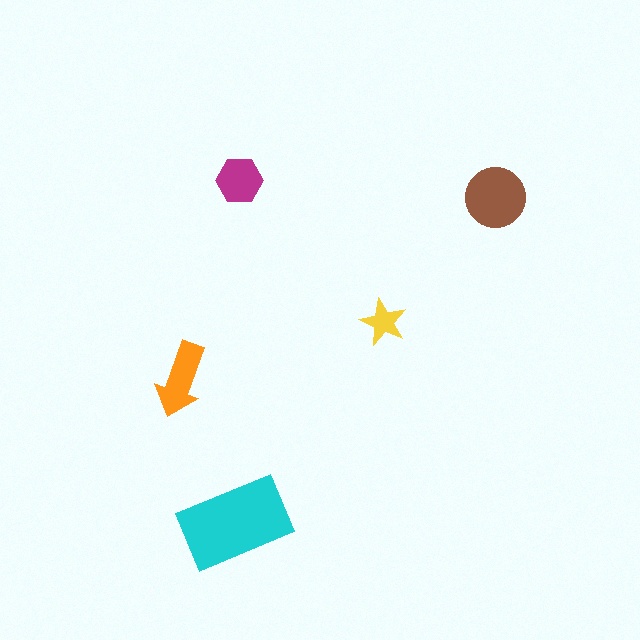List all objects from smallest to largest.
The yellow star, the magenta hexagon, the orange arrow, the brown circle, the cyan rectangle.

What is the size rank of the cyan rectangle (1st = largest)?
1st.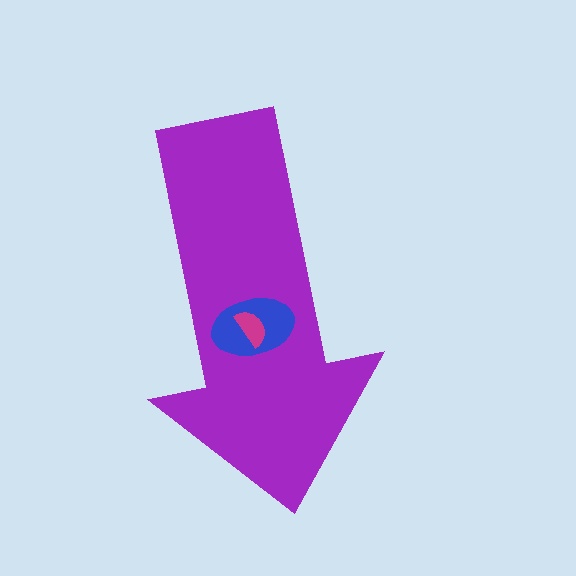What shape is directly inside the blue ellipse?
The magenta semicircle.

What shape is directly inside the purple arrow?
The blue ellipse.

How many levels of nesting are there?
3.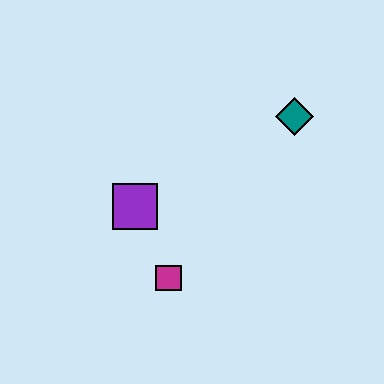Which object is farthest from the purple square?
The teal diamond is farthest from the purple square.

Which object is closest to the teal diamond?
The purple square is closest to the teal diamond.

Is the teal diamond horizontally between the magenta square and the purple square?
No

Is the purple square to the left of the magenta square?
Yes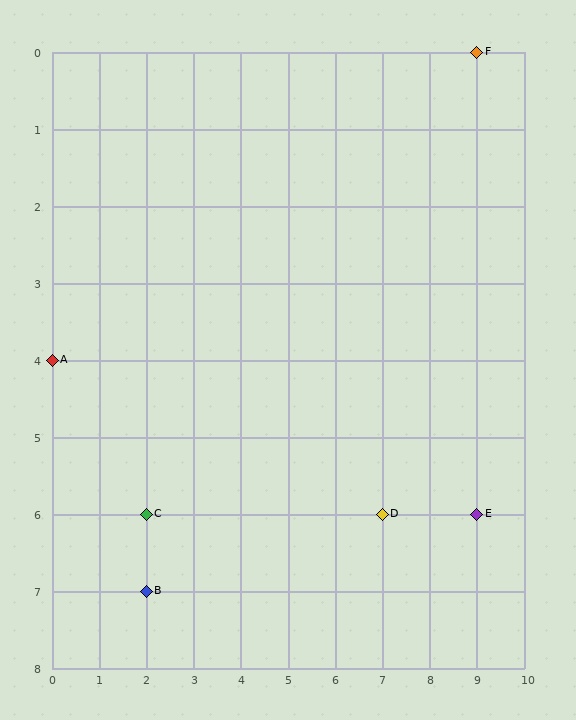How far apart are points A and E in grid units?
Points A and E are 9 columns and 2 rows apart (about 9.2 grid units diagonally).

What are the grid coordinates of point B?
Point B is at grid coordinates (2, 7).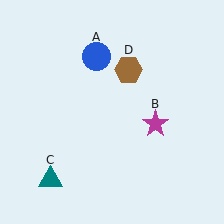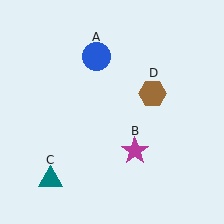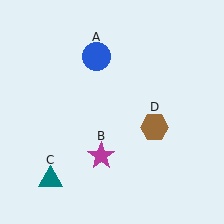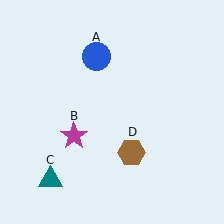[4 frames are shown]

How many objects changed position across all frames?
2 objects changed position: magenta star (object B), brown hexagon (object D).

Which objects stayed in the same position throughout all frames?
Blue circle (object A) and teal triangle (object C) remained stationary.